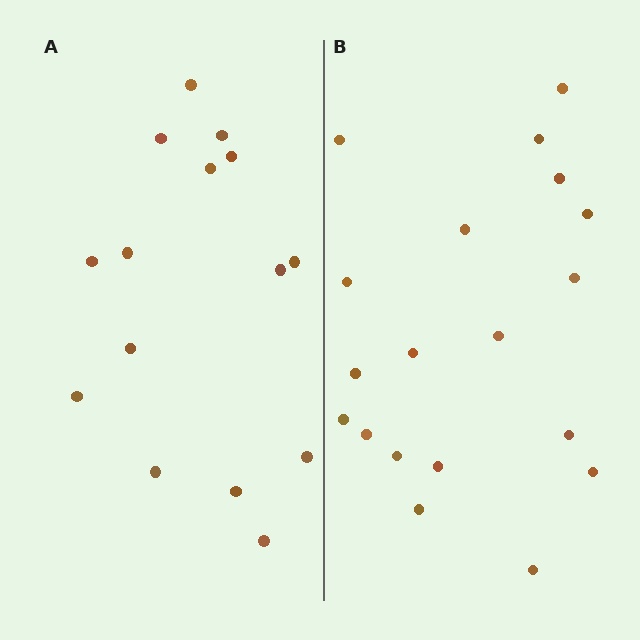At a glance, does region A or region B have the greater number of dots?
Region B (the right region) has more dots.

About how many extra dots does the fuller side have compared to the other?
Region B has about 4 more dots than region A.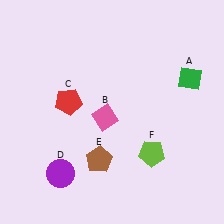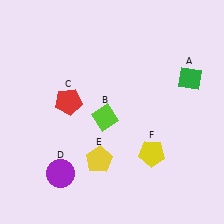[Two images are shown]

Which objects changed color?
B changed from pink to lime. E changed from brown to yellow. F changed from lime to yellow.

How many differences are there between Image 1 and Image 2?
There are 3 differences between the two images.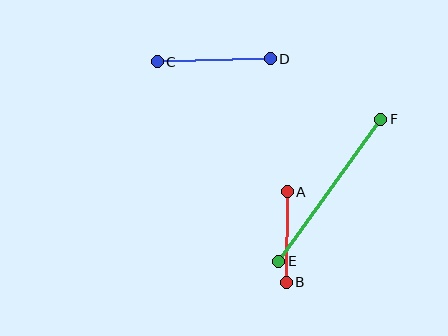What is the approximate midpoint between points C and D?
The midpoint is at approximately (214, 60) pixels.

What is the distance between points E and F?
The distance is approximately 175 pixels.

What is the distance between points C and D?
The distance is approximately 113 pixels.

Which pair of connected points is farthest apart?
Points E and F are farthest apart.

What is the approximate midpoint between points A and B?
The midpoint is at approximately (287, 237) pixels.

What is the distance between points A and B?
The distance is approximately 91 pixels.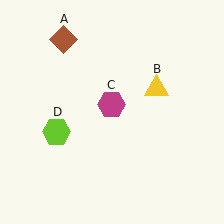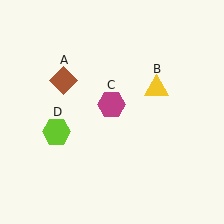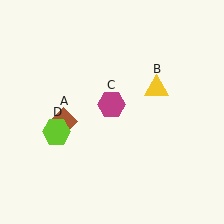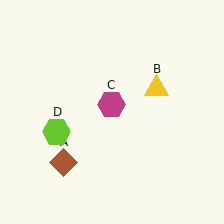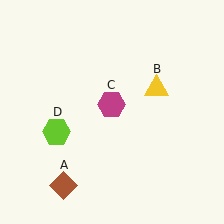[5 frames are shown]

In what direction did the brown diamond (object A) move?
The brown diamond (object A) moved down.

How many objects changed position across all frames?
1 object changed position: brown diamond (object A).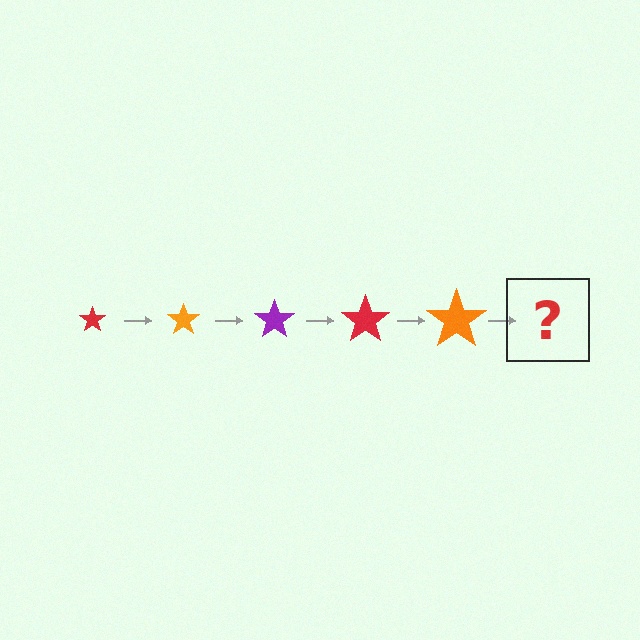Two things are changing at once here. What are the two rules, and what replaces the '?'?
The two rules are that the star grows larger each step and the color cycles through red, orange, and purple. The '?' should be a purple star, larger than the previous one.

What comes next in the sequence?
The next element should be a purple star, larger than the previous one.